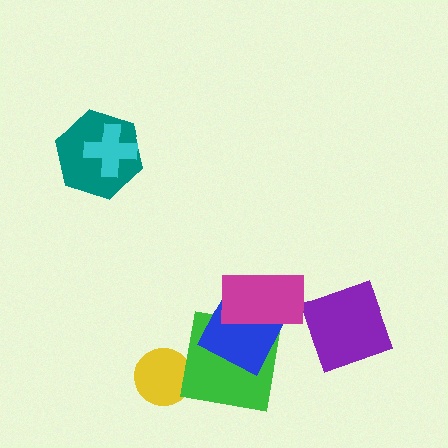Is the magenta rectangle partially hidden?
No, no other shape covers it.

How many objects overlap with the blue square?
2 objects overlap with the blue square.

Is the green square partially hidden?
Yes, it is partially covered by another shape.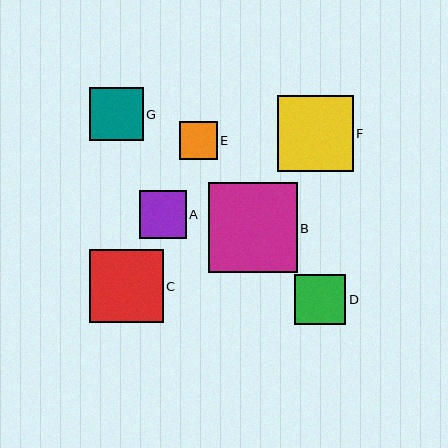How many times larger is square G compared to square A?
Square G is approximately 1.1 times the size of square A.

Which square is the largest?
Square B is the largest with a size of approximately 89 pixels.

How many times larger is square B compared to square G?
Square B is approximately 1.7 times the size of square G.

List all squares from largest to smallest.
From largest to smallest: B, F, C, G, D, A, E.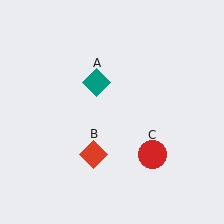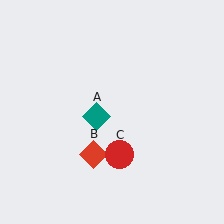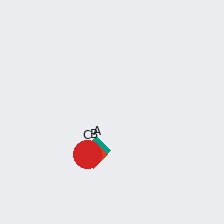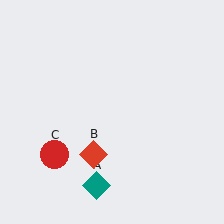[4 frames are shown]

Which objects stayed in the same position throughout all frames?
Red diamond (object B) remained stationary.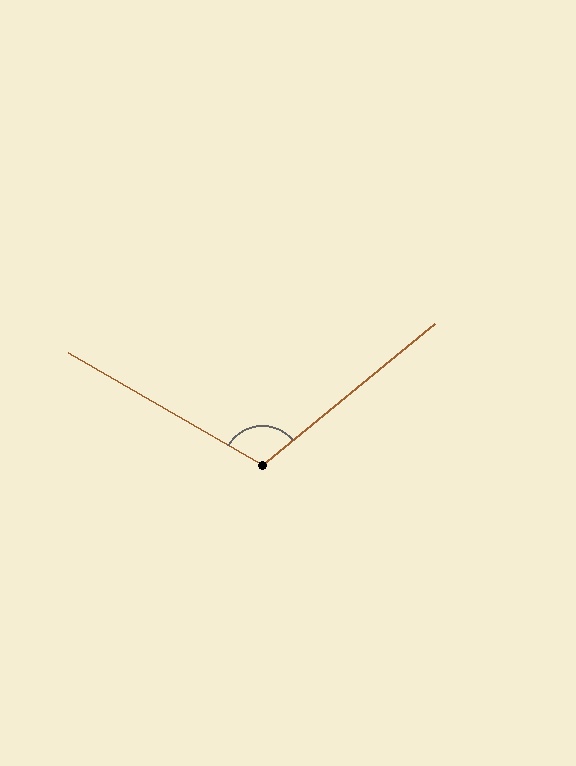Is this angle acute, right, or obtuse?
It is obtuse.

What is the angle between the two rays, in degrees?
Approximately 111 degrees.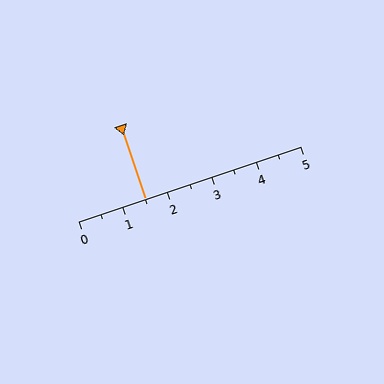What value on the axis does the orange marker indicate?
The marker indicates approximately 1.5.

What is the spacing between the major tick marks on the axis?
The major ticks are spaced 1 apart.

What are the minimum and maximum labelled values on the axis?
The axis runs from 0 to 5.